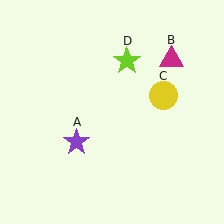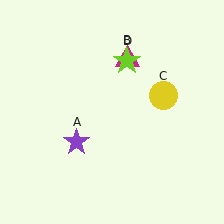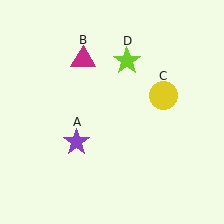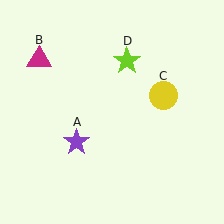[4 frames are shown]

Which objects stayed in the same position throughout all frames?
Purple star (object A) and yellow circle (object C) and lime star (object D) remained stationary.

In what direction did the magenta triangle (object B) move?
The magenta triangle (object B) moved left.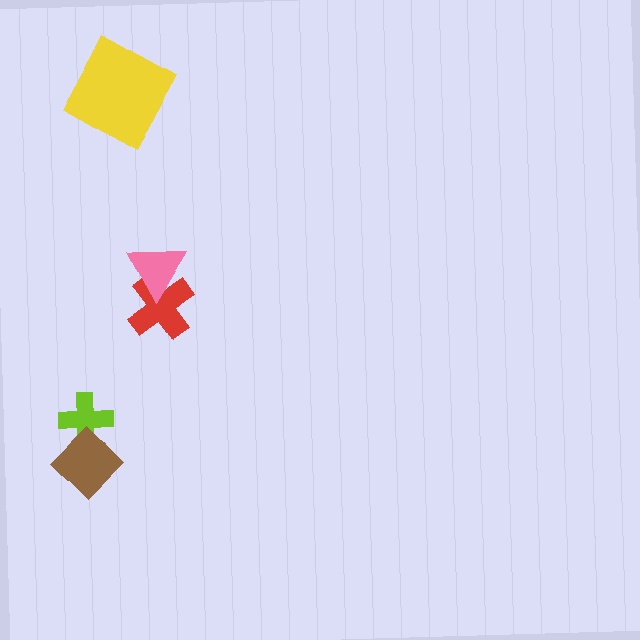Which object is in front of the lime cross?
The brown diamond is in front of the lime cross.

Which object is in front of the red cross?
The pink triangle is in front of the red cross.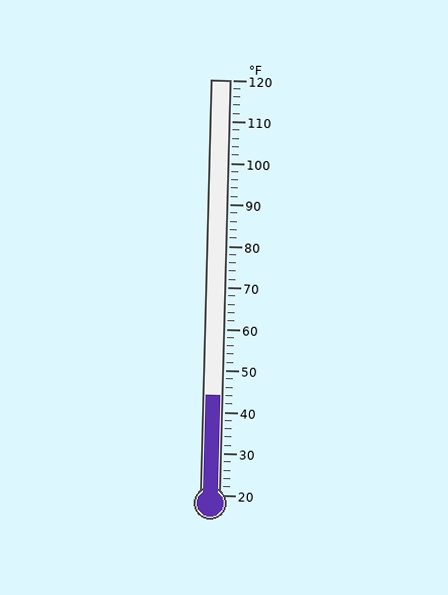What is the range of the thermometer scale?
The thermometer scale ranges from 20°F to 120°F.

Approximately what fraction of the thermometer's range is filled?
The thermometer is filled to approximately 25% of its range.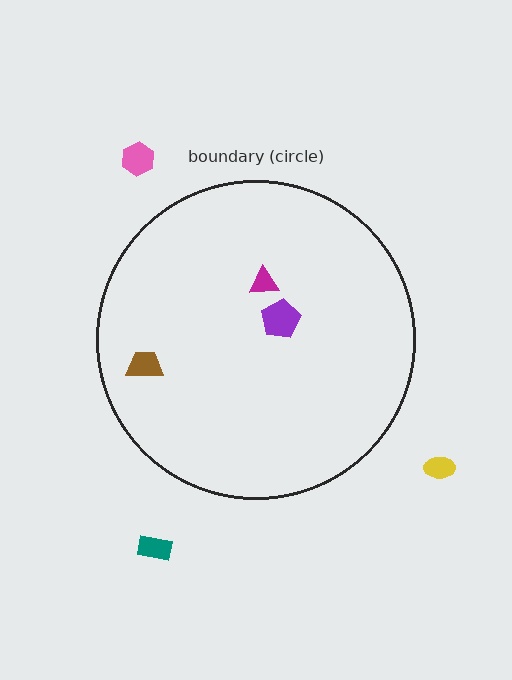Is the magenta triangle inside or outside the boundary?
Inside.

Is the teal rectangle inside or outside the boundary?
Outside.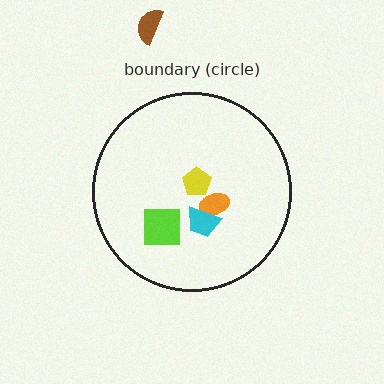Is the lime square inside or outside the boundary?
Inside.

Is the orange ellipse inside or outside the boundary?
Inside.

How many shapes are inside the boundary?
4 inside, 1 outside.